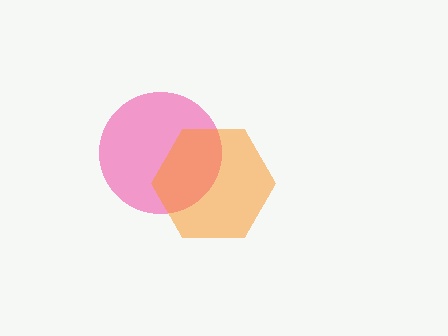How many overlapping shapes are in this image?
There are 2 overlapping shapes in the image.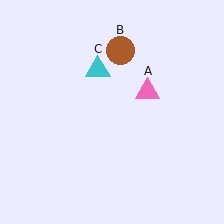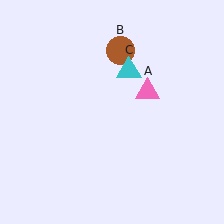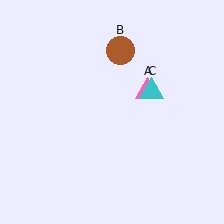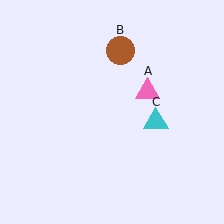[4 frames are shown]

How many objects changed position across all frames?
1 object changed position: cyan triangle (object C).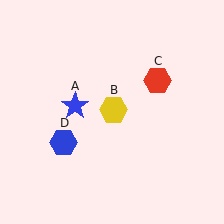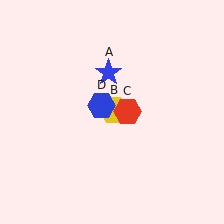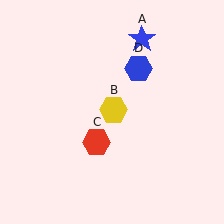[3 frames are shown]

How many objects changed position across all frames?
3 objects changed position: blue star (object A), red hexagon (object C), blue hexagon (object D).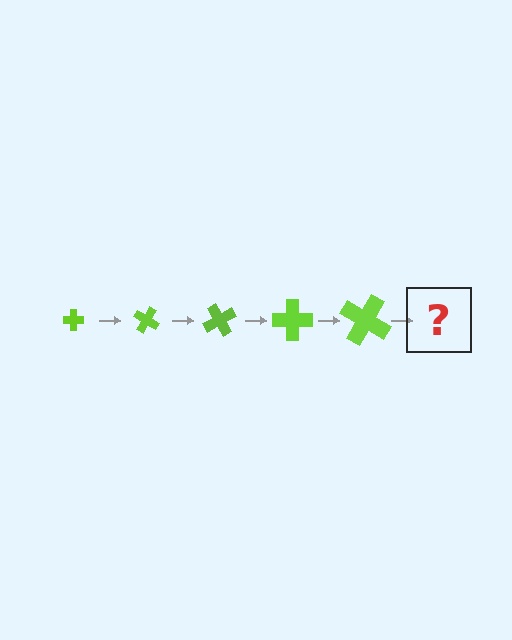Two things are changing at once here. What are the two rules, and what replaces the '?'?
The two rules are that the cross grows larger each step and it rotates 30 degrees each step. The '?' should be a cross, larger than the previous one and rotated 150 degrees from the start.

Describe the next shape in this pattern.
It should be a cross, larger than the previous one and rotated 150 degrees from the start.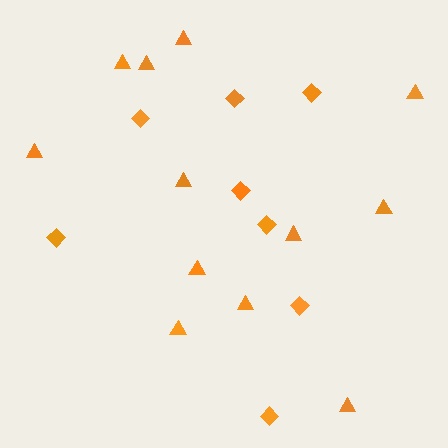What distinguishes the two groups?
There are 2 groups: one group of triangles (12) and one group of diamonds (8).